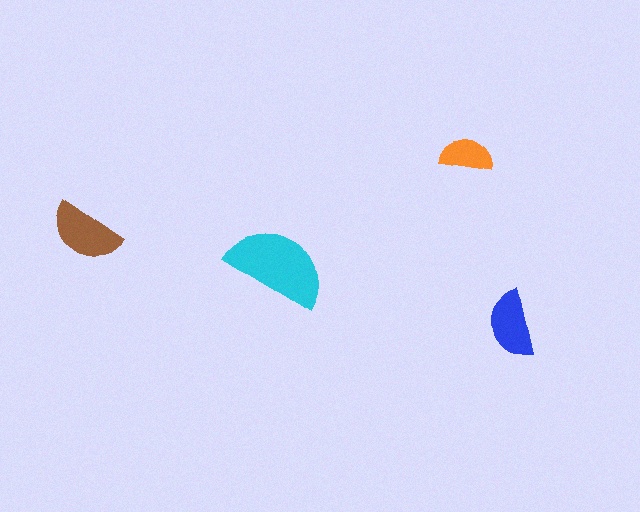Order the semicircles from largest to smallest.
the cyan one, the brown one, the blue one, the orange one.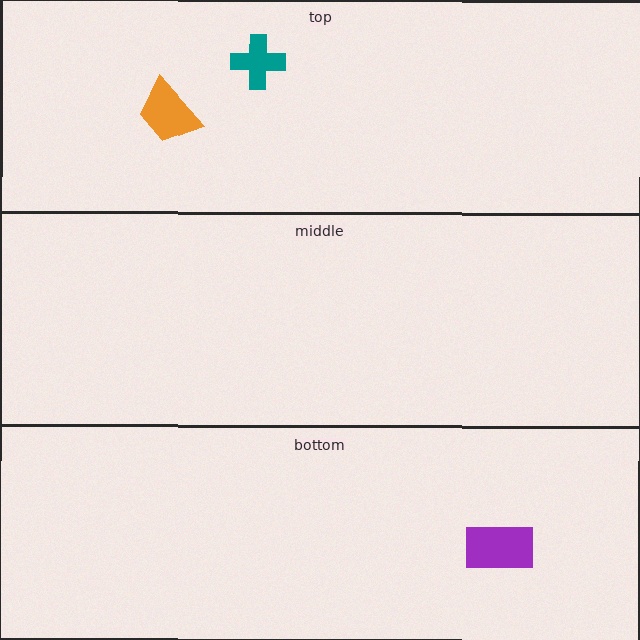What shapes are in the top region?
The teal cross, the orange trapezoid.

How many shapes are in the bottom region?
1.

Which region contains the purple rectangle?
The bottom region.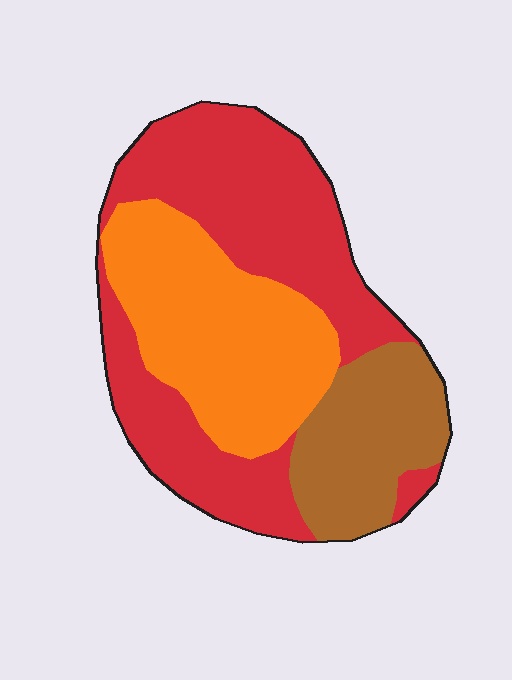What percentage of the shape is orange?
Orange takes up between a quarter and a half of the shape.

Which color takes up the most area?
Red, at roughly 50%.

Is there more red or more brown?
Red.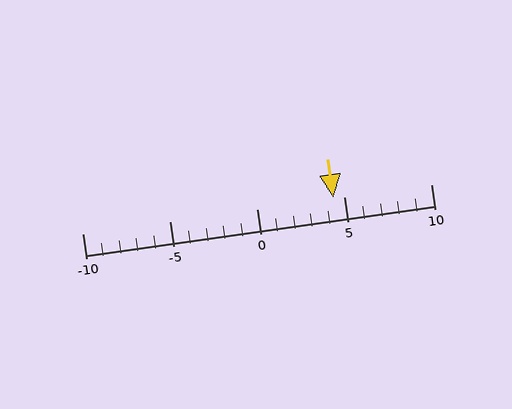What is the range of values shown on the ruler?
The ruler shows values from -10 to 10.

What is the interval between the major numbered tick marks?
The major tick marks are spaced 5 units apart.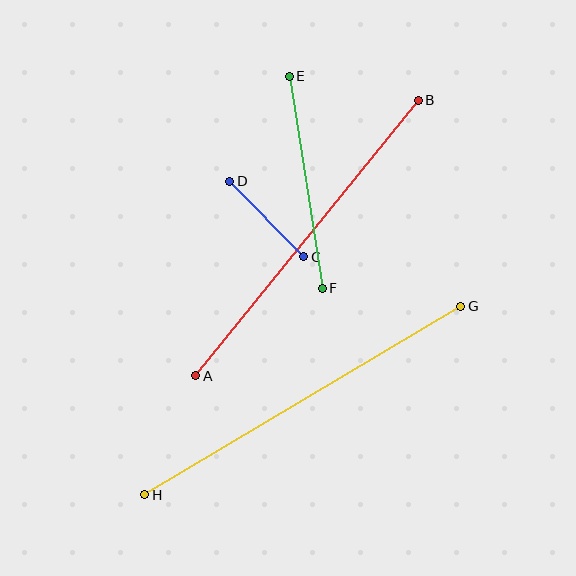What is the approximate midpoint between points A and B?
The midpoint is at approximately (307, 238) pixels.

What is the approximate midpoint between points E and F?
The midpoint is at approximately (306, 182) pixels.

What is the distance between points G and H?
The distance is approximately 368 pixels.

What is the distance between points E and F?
The distance is approximately 214 pixels.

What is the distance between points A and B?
The distance is approximately 354 pixels.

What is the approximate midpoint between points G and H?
The midpoint is at approximately (303, 400) pixels.